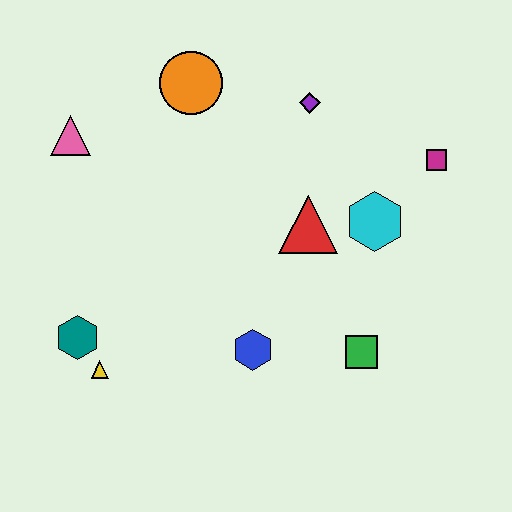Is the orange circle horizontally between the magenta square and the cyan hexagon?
No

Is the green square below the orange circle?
Yes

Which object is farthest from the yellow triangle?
The magenta square is farthest from the yellow triangle.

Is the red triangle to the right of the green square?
No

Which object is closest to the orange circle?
The purple diamond is closest to the orange circle.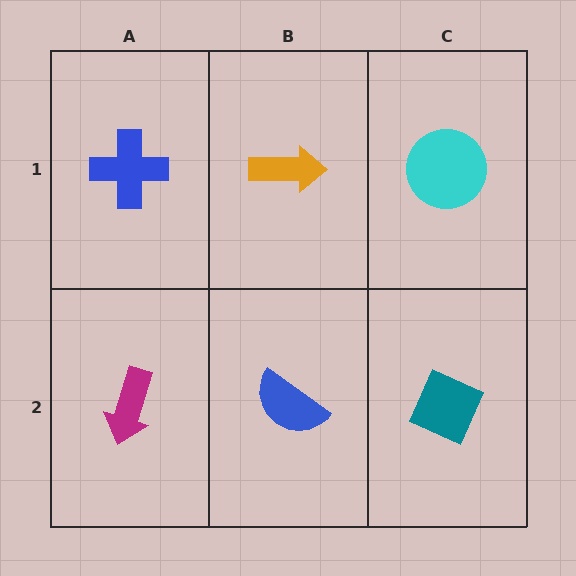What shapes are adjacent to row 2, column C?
A cyan circle (row 1, column C), a blue semicircle (row 2, column B).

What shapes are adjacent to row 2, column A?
A blue cross (row 1, column A), a blue semicircle (row 2, column B).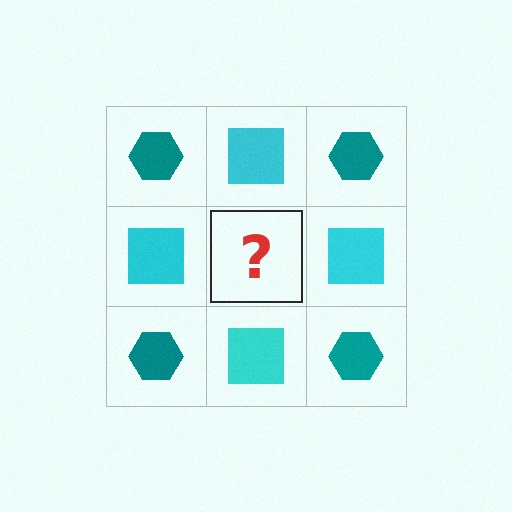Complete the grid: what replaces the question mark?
The question mark should be replaced with a teal hexagon.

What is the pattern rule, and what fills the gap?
The rule is that it alternates teal hexagon and cyan square in a checkerboard pattern. The gap should be filled with a teal hexagon.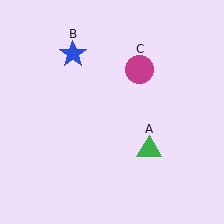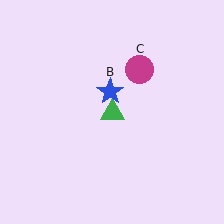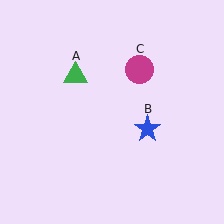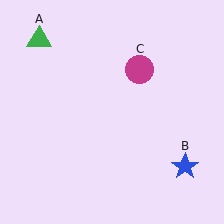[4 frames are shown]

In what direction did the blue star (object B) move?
The blue star (object B) moved down and to the right.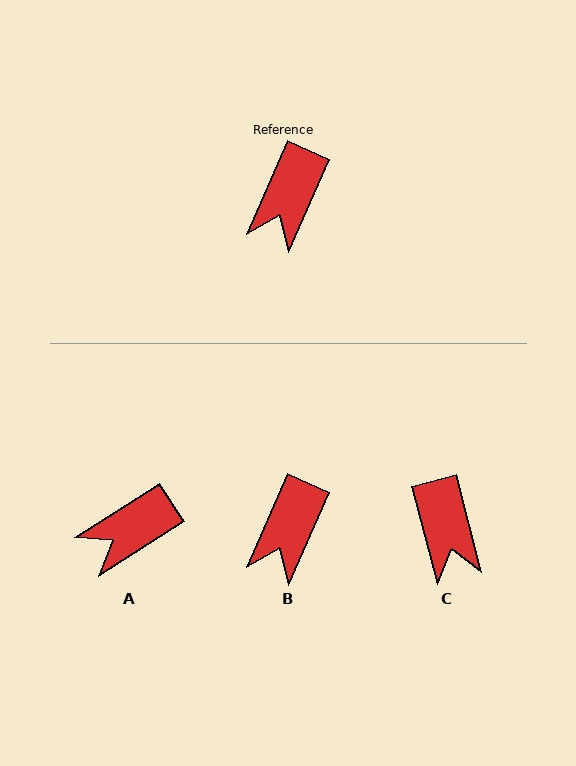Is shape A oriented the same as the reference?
No, it is off by about 34 degrees.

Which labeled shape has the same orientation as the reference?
B.